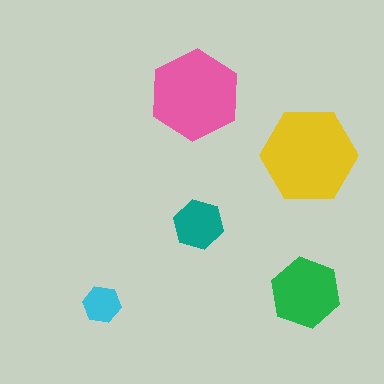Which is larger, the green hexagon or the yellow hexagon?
The yellow one.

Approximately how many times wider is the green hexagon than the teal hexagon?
About 1.5 times wider.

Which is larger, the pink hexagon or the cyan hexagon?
The pink one.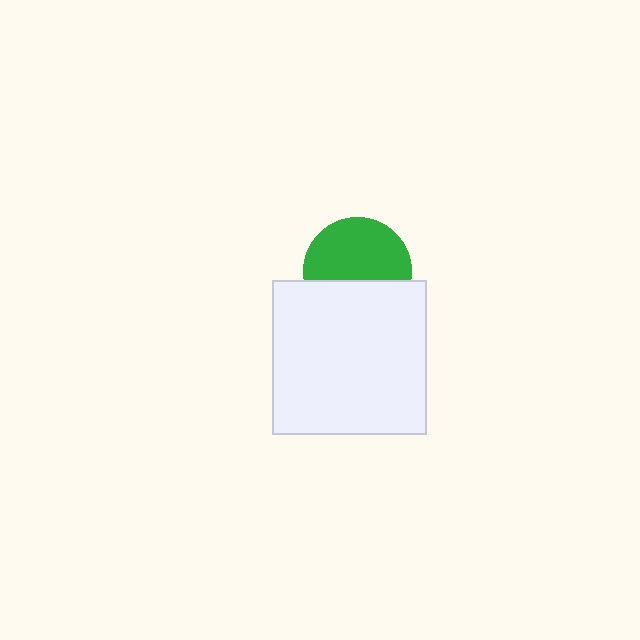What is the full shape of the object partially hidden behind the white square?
The partially hidden object is a green circle.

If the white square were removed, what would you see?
You would see the complete green circle.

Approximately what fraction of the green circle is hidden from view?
Roughly 41% of the green circle is hidden behind the white square.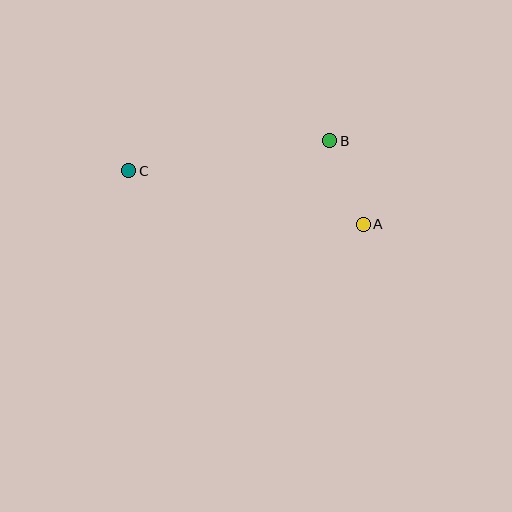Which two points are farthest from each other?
Points A and C are farthest from each other.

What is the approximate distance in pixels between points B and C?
The distance between B and C is approximately 203 pixels.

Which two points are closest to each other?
Points A and B are closest to each other.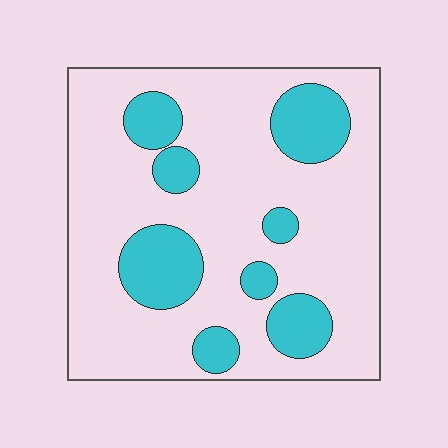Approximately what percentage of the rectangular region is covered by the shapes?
Approximately 25%.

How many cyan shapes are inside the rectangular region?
8.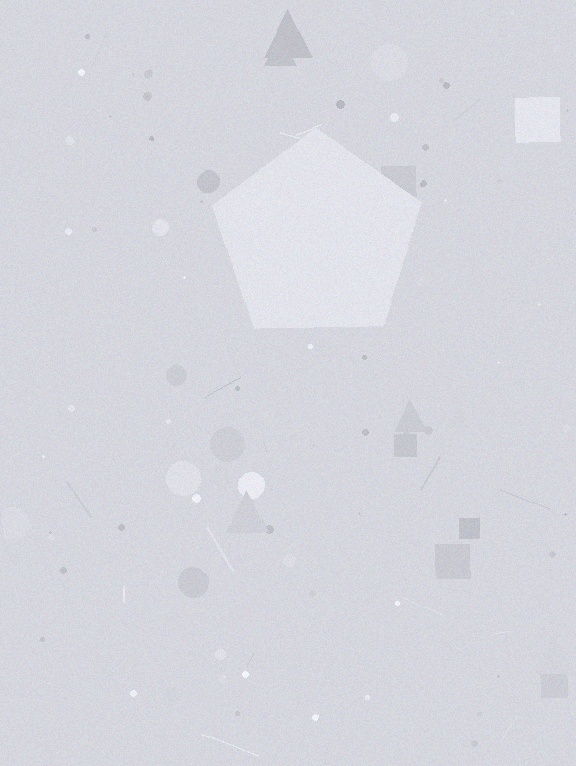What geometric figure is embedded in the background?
A pentagon is embedded in the background.